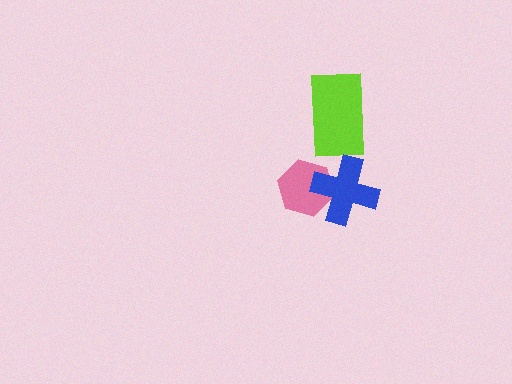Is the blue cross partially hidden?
No, no other shape covers it.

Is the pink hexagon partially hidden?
Yes, it is partially covered by another shape.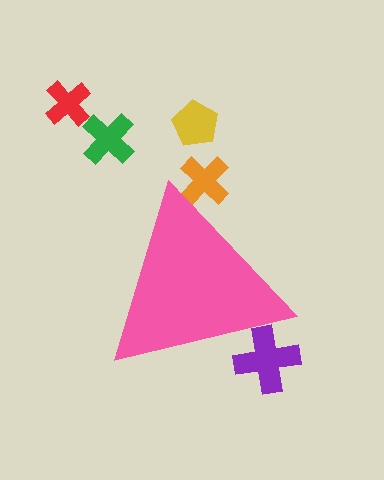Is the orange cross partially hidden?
Yes, the orange cross is partially hidden behind the pink triangle.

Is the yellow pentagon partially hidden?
No, the yellow pentagon is fully visible.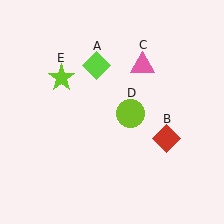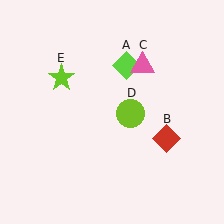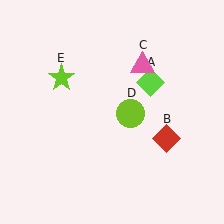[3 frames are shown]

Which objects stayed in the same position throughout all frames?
Red diamond (object B) and pink triangle (object C) and lime circle (object D) and lime star (object E) remained stationary.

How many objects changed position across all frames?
1 object changed position: lime diamond (object A).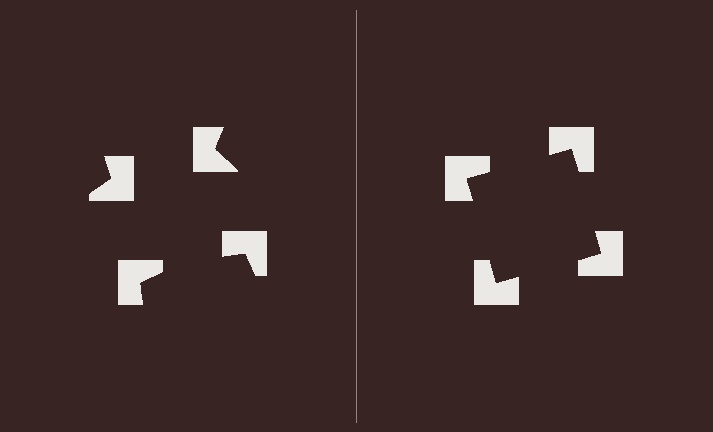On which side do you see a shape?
An illusory square appears on the right side. On the left side the wedge cuts are rotated, so no coherent shape forms.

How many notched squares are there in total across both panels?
8 — 4 on each side.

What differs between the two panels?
The notched squares are positioned identically on both sides; only the wedge orientations differ. On the right they align to a square; on the left they are misaligned.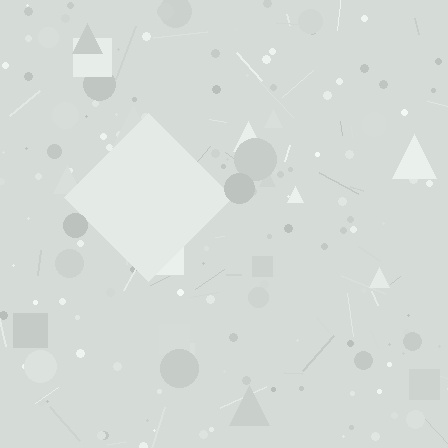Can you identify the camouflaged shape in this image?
The camouflaged shape is a diamond.